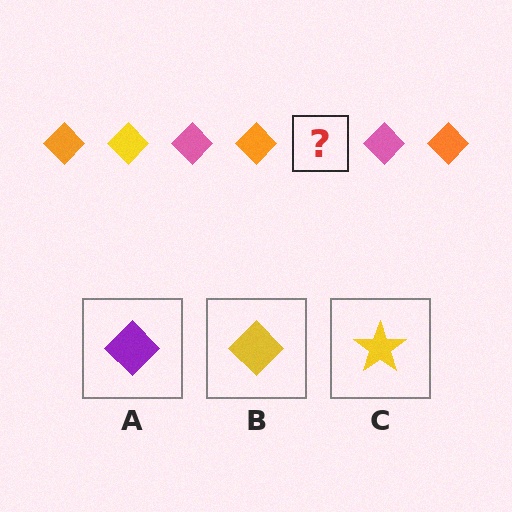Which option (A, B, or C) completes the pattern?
B.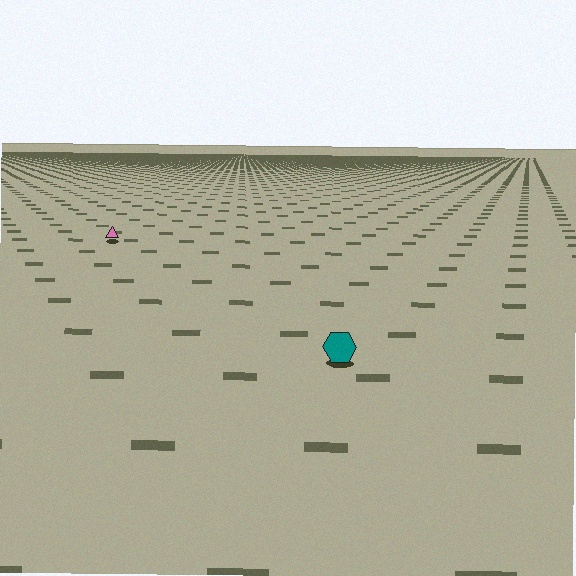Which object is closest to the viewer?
The teal hexagon is closest. The texture marks near it are larger and more spread out.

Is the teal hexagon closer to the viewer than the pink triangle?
Yes. The teal hexagon is closer — you can tell from the texture gradient: the ground texture is coarser near it.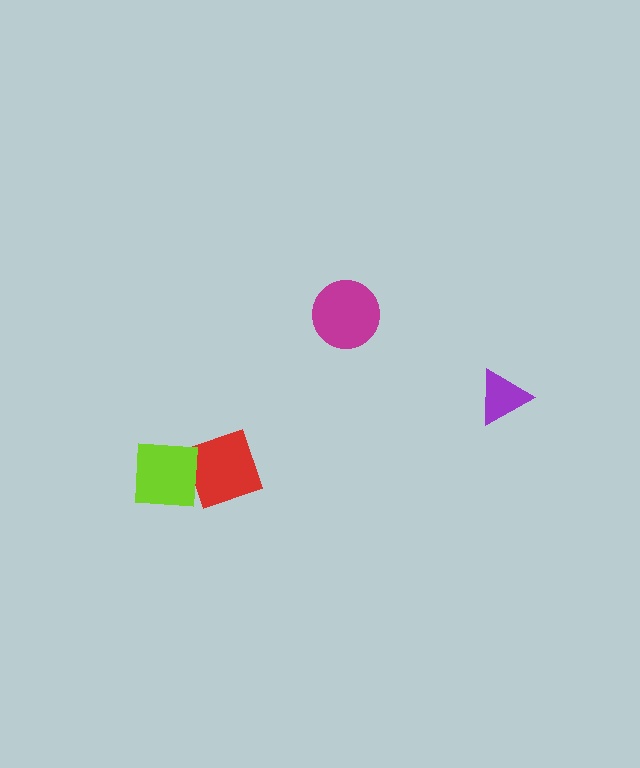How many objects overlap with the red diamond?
1 object overlaps with the red diamond.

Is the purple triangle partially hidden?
No, no other shape covers it.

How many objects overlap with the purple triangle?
0 objects overlap with the purple triangle.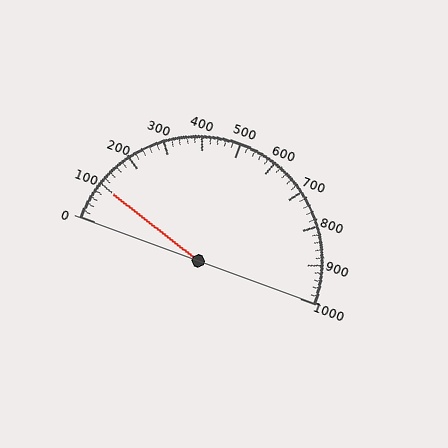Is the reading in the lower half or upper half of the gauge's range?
The reading is in the lower half of the range (0 to 1000).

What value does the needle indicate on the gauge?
The needle indicates approximately 100.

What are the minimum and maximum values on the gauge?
The gauge ranges from 0 to 1000.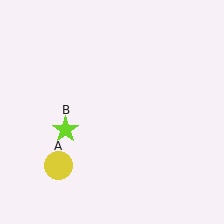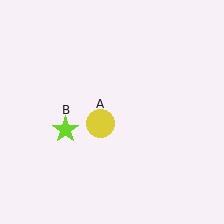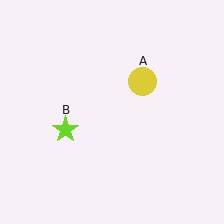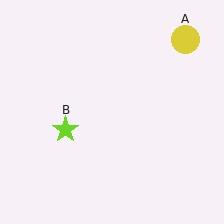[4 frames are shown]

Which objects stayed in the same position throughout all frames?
Lime star (object B) remained stationary.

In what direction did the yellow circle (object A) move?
The yellow circle (object A) moved up and to the right.